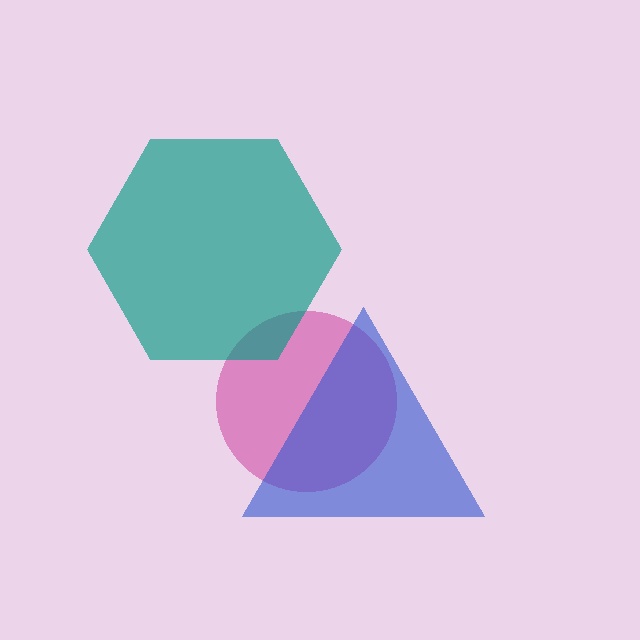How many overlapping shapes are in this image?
There are 3 overlapping shapes in the image.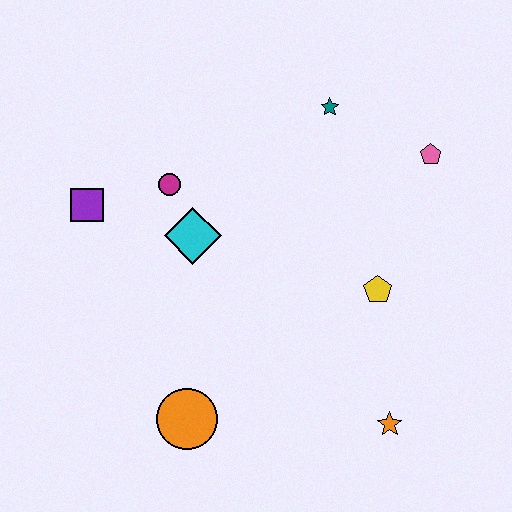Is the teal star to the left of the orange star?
Yes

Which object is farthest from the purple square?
The orange star is farthest from the purple square.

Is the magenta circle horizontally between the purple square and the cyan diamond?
Yes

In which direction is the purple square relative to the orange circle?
The purple square is above the orange circle.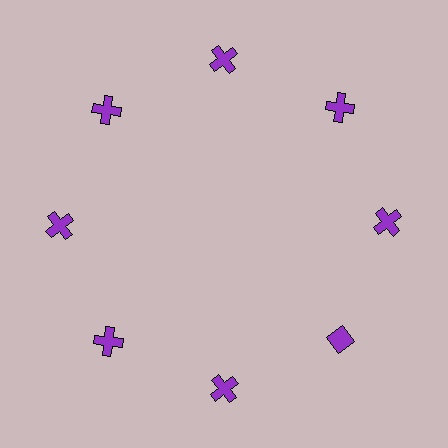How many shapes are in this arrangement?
There are 8 shapes arranged in a ring pattern.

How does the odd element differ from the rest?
It has a different shape: diamond instead of cross.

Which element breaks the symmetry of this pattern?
The purple diamond at roughly the 4 o'clock position breaks the symmetry. All other shapes are purple crosses.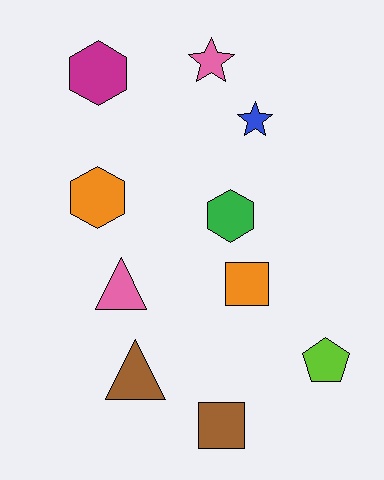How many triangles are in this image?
There are 2 triangles.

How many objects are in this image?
There are 10 objects.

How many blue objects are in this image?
There is 1 blue object.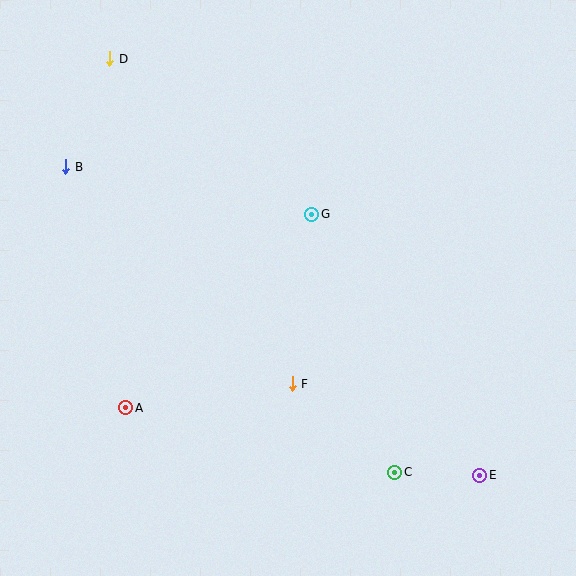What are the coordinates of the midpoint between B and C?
The midpoint between B and C is at (230, 320).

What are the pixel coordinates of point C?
Point C is at (395, 472).